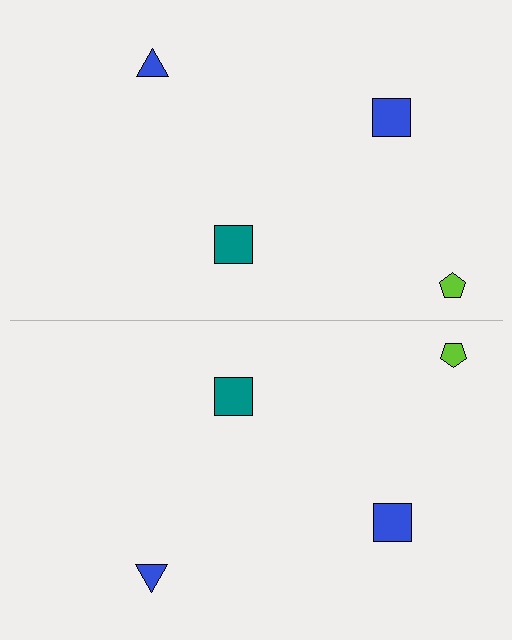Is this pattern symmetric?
Yes, this pattern has bilateral (reflection) symmetry.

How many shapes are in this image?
There are 8 shapes in this image.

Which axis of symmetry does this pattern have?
The pattern has a horizontal axis of symmetry running through the center of the image.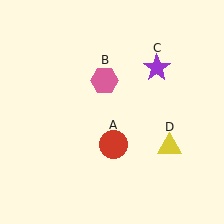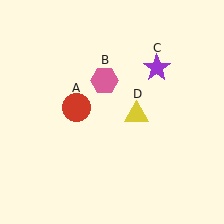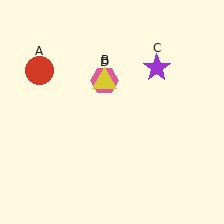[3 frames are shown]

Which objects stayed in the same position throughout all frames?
Pink hexagon (object B) and purple star (object C) remained stationary.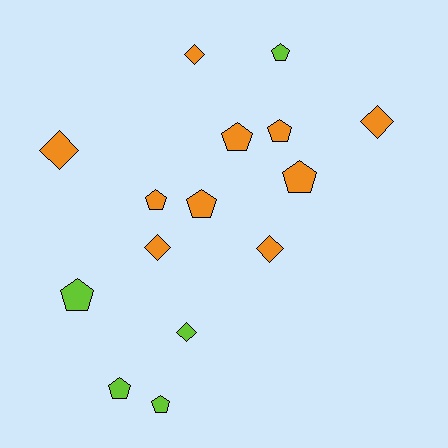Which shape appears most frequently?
Pentagon, with 9 objects.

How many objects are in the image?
There are 15 objects.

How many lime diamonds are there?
There is 1 lime diamond.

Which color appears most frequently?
Orange, with 10 objects.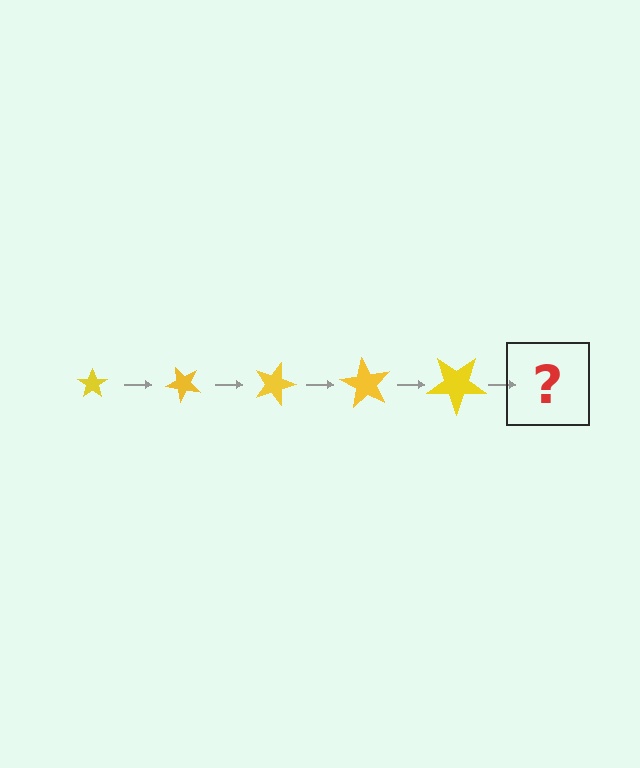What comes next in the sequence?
The next element should be a star, larger than the previous one and rotated 225 degrees from the start.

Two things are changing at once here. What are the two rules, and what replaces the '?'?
The two rules are that the star grows larger each step and it rotates 45 degrees each step. The '?' should be a star, larger than the previous one and rotated 225 degrees from the start.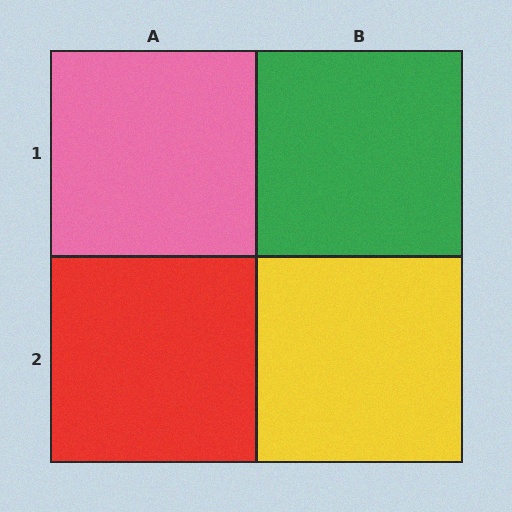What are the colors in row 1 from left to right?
Pink, green.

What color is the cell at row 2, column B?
Yellow.